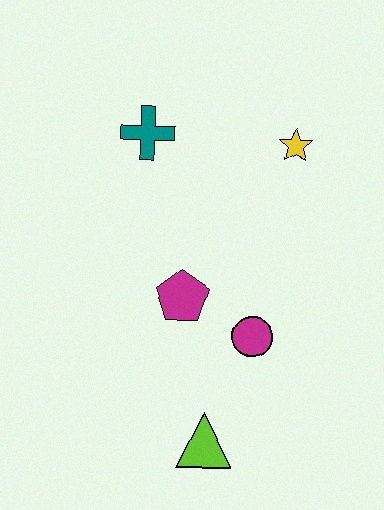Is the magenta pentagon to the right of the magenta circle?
No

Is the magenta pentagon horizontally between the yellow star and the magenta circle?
No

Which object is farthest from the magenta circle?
The teal cross is farthest from the magenta circle.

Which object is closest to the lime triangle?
The magenta circle is closest to the lime triangle.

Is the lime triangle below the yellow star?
Yes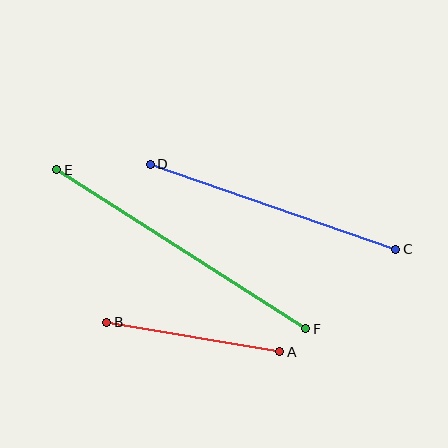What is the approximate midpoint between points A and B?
The midpoint is at approximately (193, 337) pixels.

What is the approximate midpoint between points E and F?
The midpoint is at approximately (181, 249) pixels.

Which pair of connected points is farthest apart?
Points E and F are farthest apart.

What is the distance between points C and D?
The distance is approximately 260 pixels.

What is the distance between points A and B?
The distance is approximately 176 pixels.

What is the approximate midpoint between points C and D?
The midpoint is at approximately (273, 207) pixels.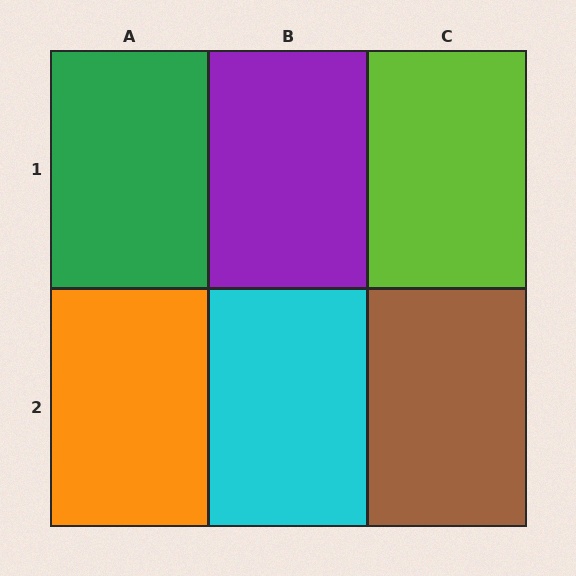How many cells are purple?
1 cell is purple.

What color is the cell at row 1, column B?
Purple.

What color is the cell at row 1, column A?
Green.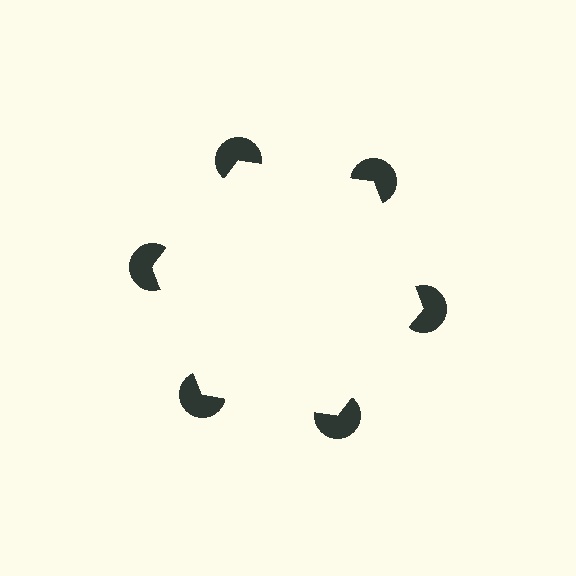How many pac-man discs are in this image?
There are 6 — one at each vertex of the illusory hexagon.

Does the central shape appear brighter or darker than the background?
It typically appears slightly brighter than the background, even though no actual brightness change is drawn.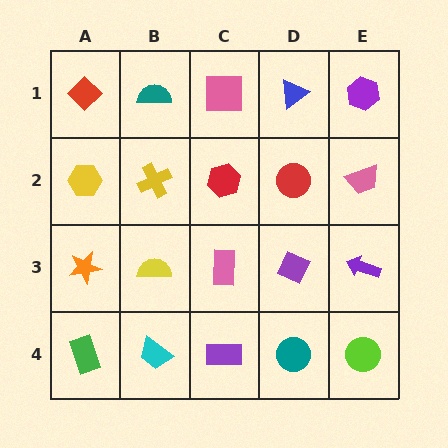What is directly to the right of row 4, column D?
A lime circle.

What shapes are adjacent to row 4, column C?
A pink rectangle (row 3, column C), a cyan trapezoid (row 4, column B), a teal circle (row 4, column D).